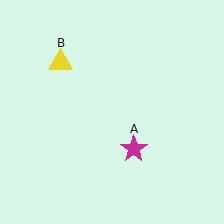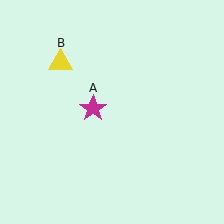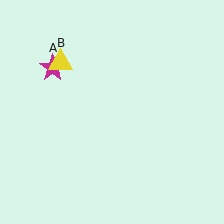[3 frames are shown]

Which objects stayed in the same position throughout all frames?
Yellow triangle (object B) remained stationary.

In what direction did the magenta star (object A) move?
The magenta star (object A) moved up and to the left.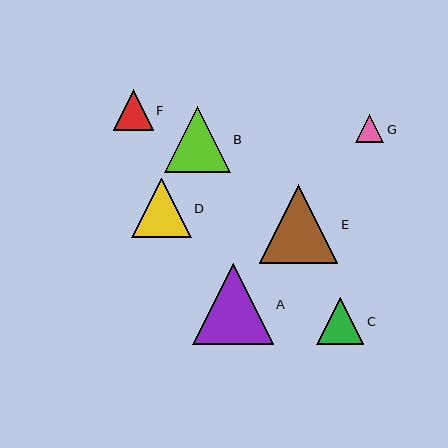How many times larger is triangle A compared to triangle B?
Triangle A is approximately 1.2 times the size of triangle B.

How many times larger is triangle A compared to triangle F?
Triangle A is approximately 2.0 times the size of triangle F.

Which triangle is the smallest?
Triangle G is the smallest with a size of approximately 28 pixels.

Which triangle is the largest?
Triangle A is the largest with a size of approximately 80 pixels.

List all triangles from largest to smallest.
From largest to smallest: A, E, B, D, C, F, G.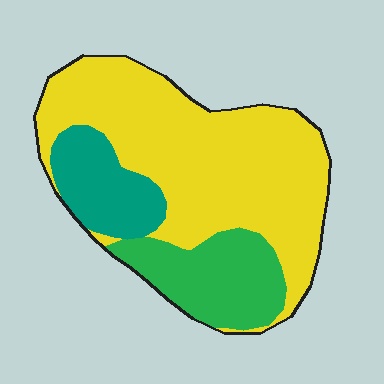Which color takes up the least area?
Teal, at roughly 15%.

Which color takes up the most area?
Yellow, at roughly 65%.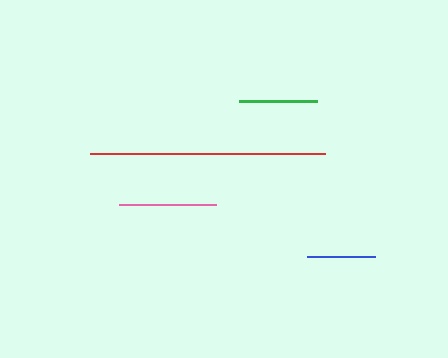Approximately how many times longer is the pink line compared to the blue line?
The pink line is approximately 1.4 times the length of the blue line.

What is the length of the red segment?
The red segment is approximately 235 pixels long.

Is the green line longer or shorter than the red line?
The red line is longer than the green line.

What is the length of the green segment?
The green segment is approximately 78 pixels long.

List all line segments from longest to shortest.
From longest to shortest: red, pink, green, blue.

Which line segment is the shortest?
The blue line is the shortest at approximately 68 pixels.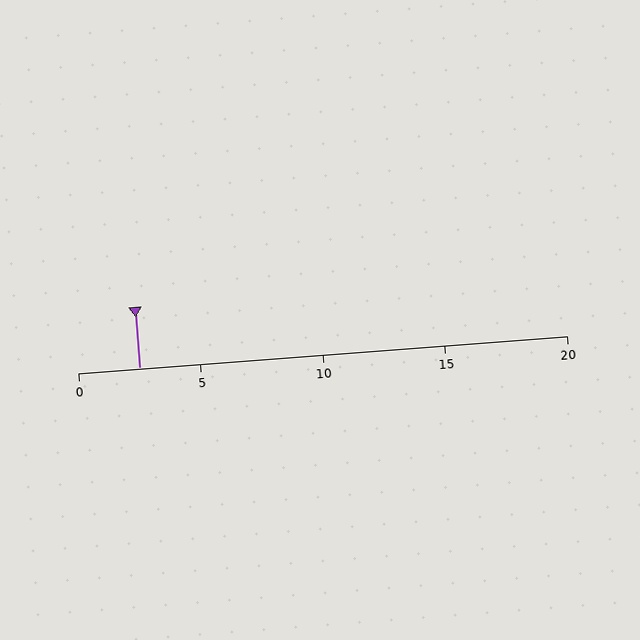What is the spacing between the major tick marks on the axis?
The major ticks are spaced 5 apart.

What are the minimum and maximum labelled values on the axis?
The axis runs from 0 to 20.